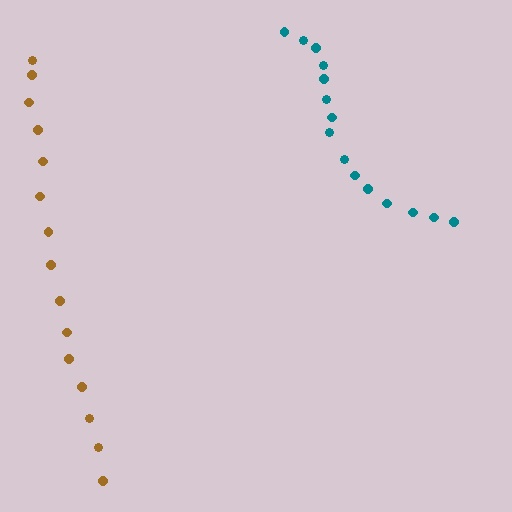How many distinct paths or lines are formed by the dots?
There are 2 distinct paths.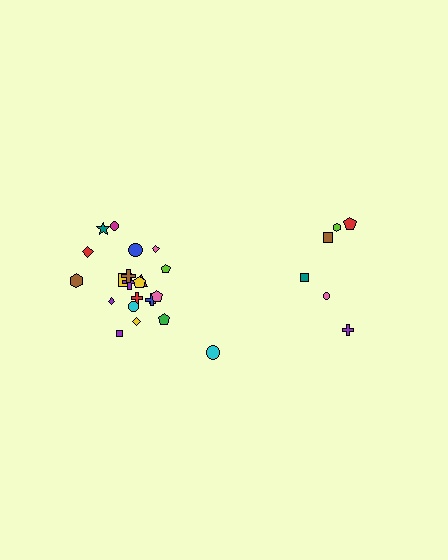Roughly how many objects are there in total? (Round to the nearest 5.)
Roughly 30 objects in total.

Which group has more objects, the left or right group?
The left group.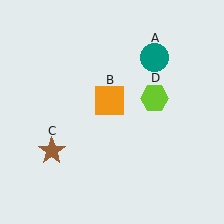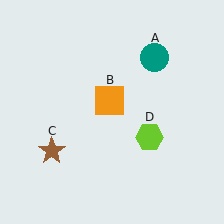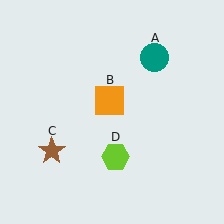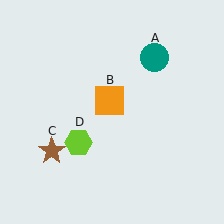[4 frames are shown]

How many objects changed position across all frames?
1 object changed position: lime hexagon (object D).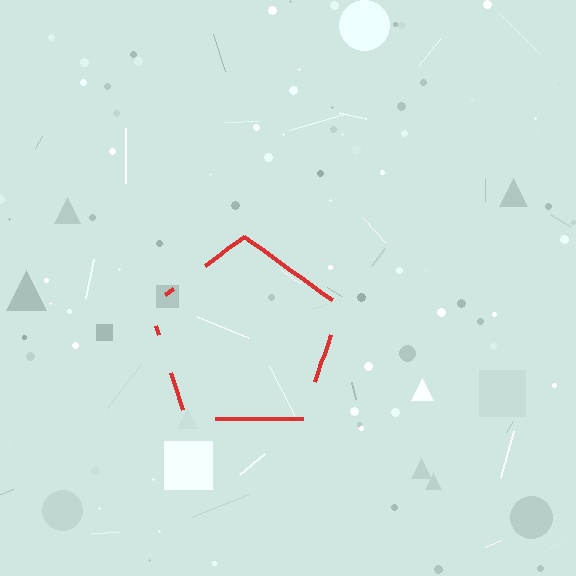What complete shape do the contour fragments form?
The contour fragments form a pentagon.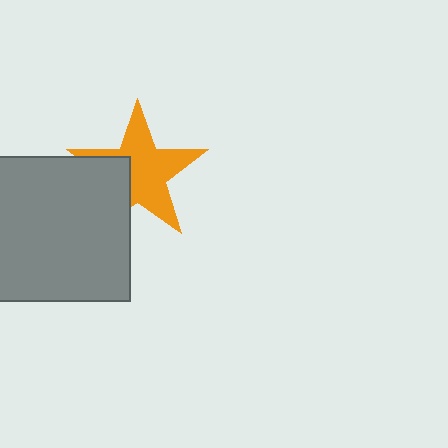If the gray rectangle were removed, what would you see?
You would see the complete orange star.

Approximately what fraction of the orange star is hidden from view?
Roughly 32% of the orange star is hidden behind the gray rectangle.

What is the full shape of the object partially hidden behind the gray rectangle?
The partially hidden object is an orange star.